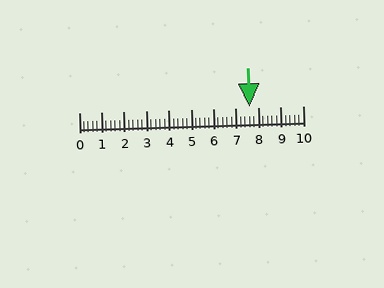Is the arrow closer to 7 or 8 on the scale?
The arrow is closer to 8.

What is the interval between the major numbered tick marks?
The major tick marks are spaced 1 units apart.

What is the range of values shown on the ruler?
The ruler shows values from 0 to 10.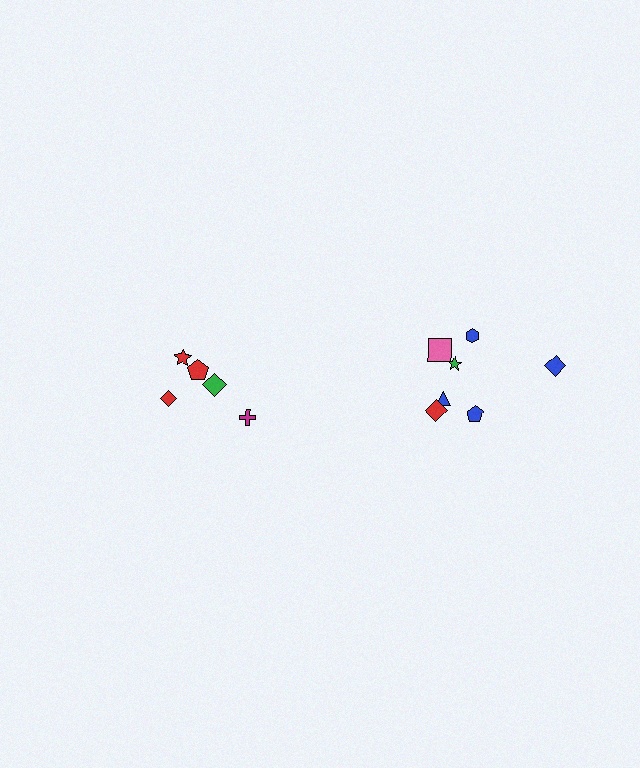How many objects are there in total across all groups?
There are 12 objects.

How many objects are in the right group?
There are 7 objects.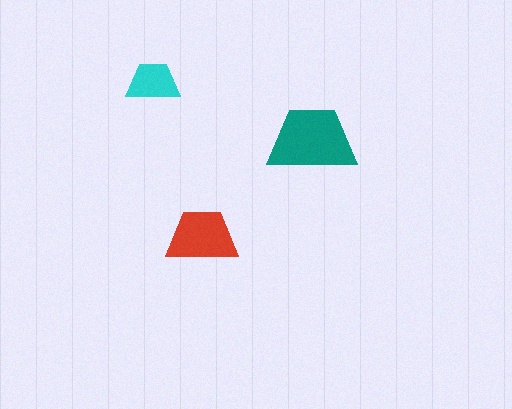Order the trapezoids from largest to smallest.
the teal one, the red one, the cyan one.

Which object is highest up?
The cyan trapezoid is topmost.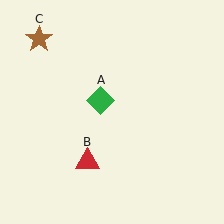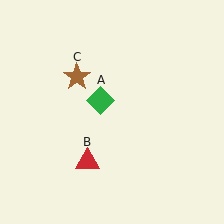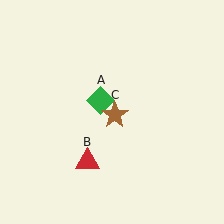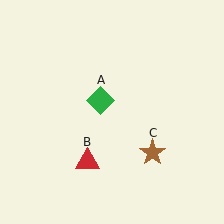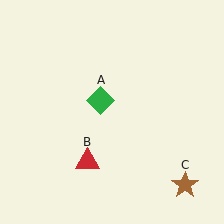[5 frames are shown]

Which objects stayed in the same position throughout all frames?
Green diamond (object A) and red triangle (object B) remained stationary.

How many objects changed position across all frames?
1 object changed position: brown star (object C).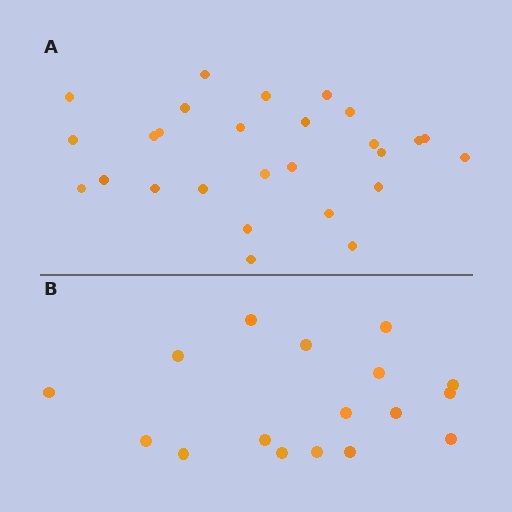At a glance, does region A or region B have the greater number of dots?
Region A (the top region) has more dots.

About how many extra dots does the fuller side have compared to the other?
Region A has roughly 10 or so more dots than region B.